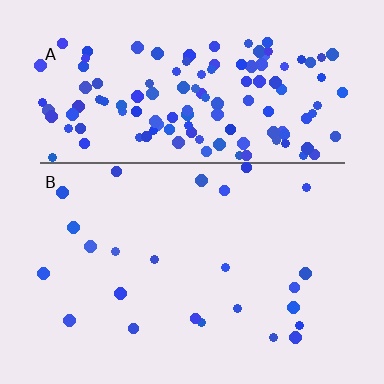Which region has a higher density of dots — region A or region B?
A (the top).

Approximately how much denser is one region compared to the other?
Approximately 5.8× — region A over region B.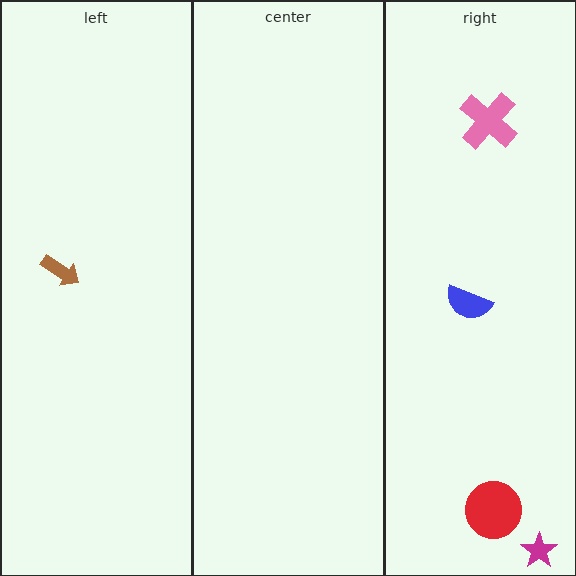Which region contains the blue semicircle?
The right region.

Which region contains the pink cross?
The right region.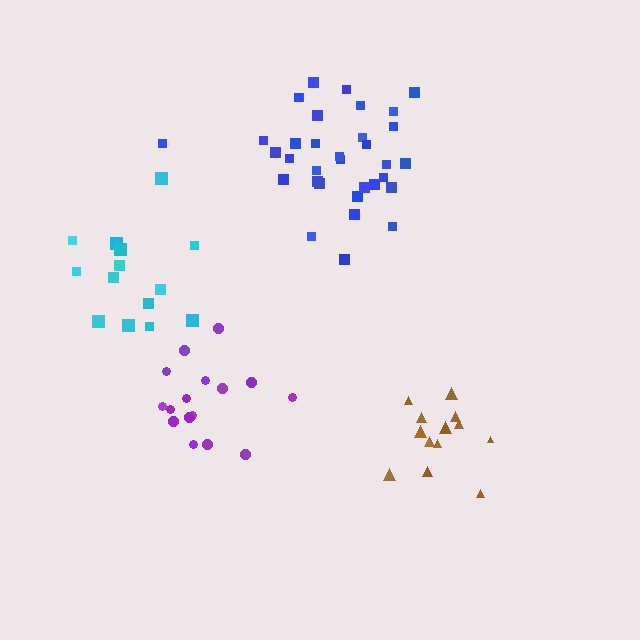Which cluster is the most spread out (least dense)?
Cyan.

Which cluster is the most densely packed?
Brown.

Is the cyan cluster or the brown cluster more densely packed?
Brown.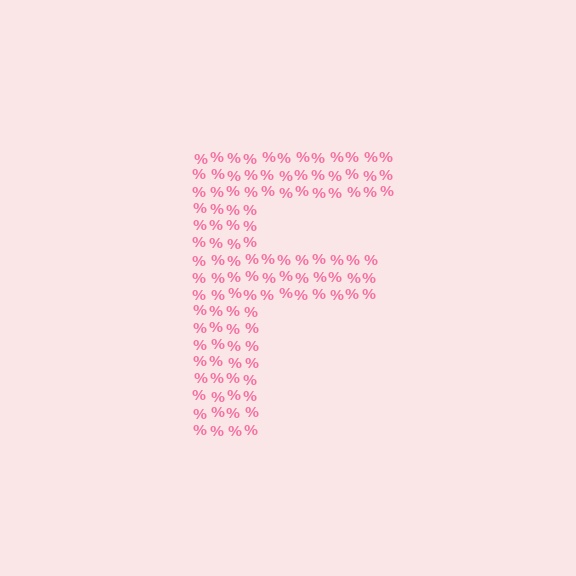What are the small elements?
The small elements are percent signs.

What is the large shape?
The large shape is the letter F.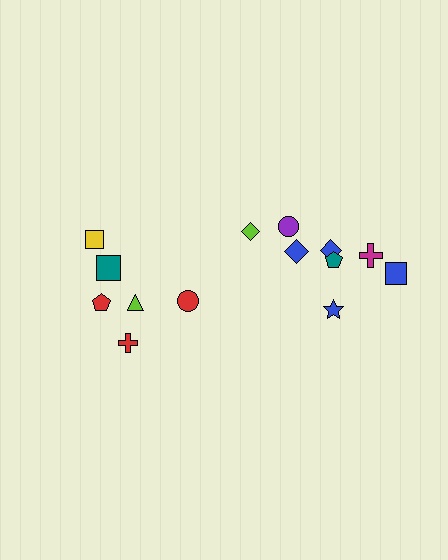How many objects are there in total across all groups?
There are 14 objects.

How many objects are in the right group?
There are 8 objects.